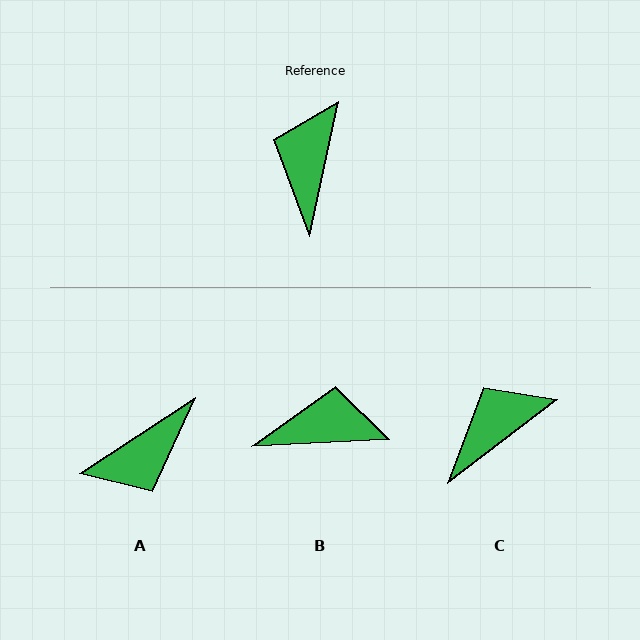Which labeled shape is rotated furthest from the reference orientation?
A, about 136 degrees away.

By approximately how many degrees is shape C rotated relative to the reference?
Approximately 40 degrees clockwise.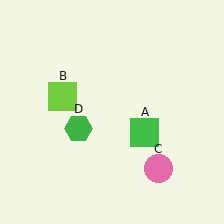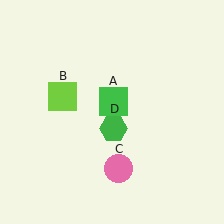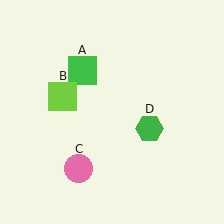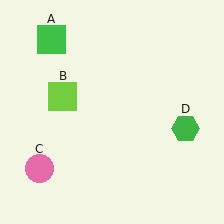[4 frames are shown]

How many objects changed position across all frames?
3 objects changed position: green square (object A), pink circle (object C), green hexagon (object D).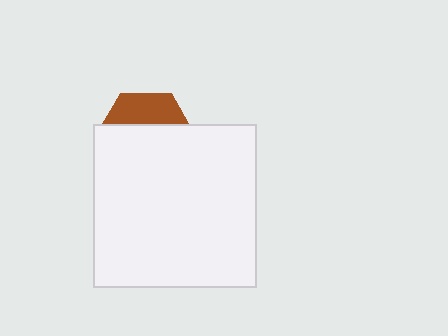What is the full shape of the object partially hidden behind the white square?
The partially hidden object is a brown hexagon.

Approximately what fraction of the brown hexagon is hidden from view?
Roughly 69% of the brown hexagon is hidden behind the white square.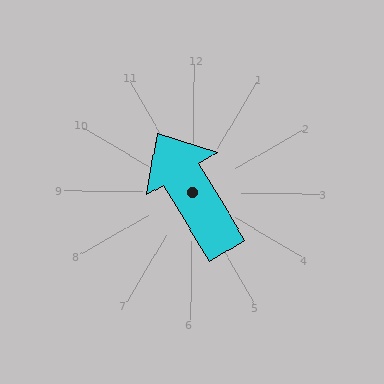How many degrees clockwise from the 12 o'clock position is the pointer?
Approximately 329 degrees.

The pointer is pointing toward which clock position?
Roughly 11 o'clock.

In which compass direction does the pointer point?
Northwest.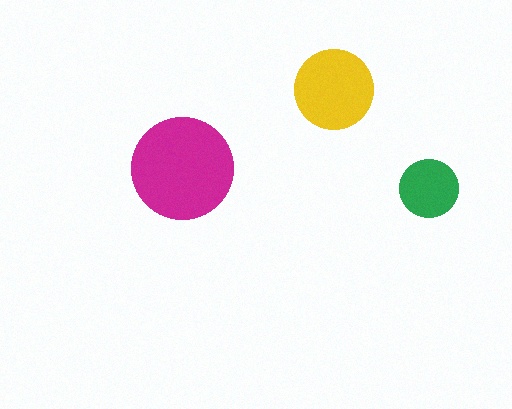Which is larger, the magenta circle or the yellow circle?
The magenta one.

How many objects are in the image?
There are 3 objects in the image.